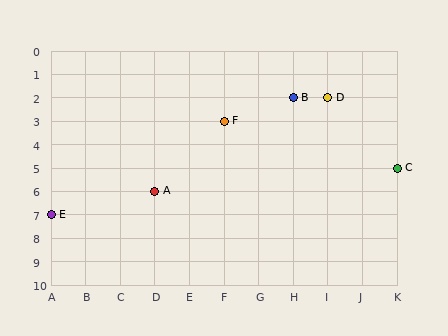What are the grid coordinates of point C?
Point C is at grid coordinates (K, 5).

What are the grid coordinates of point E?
Point E is at grid coordinates (A, 7).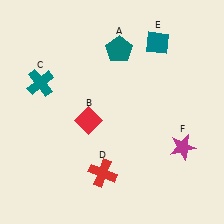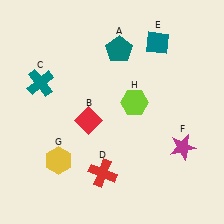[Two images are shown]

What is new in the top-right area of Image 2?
A lime hexagon (H) was added in the top-right area of Image 2.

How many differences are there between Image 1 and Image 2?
There are 2 differences between the two images.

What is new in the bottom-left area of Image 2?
A yellow hexagon (G) was added in the bottom-left area of Image 2.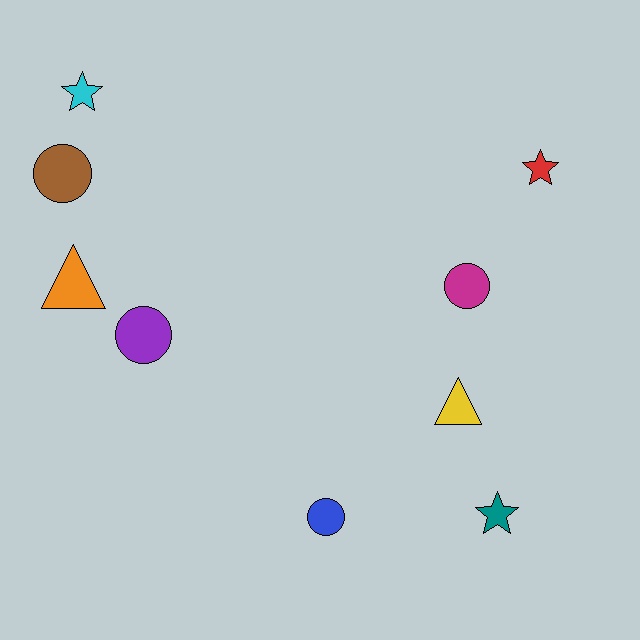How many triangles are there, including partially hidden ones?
There are 2 triangles.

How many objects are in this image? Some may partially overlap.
There are 9 objects.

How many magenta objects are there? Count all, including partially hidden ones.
There is 1 magenta object.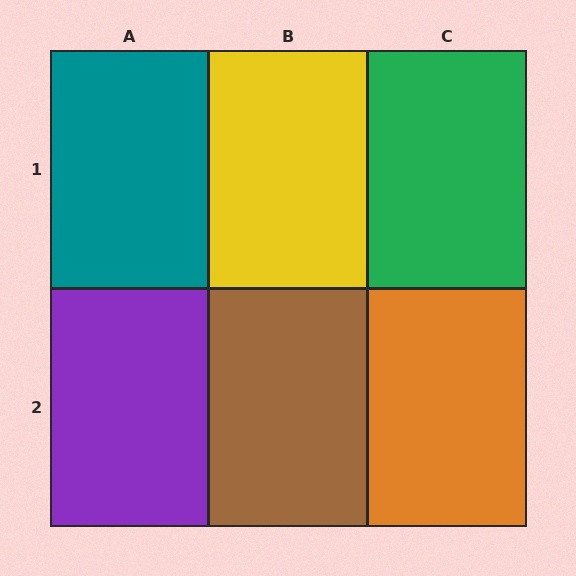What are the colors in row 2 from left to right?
Purple, brown, orange.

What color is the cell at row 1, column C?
Green.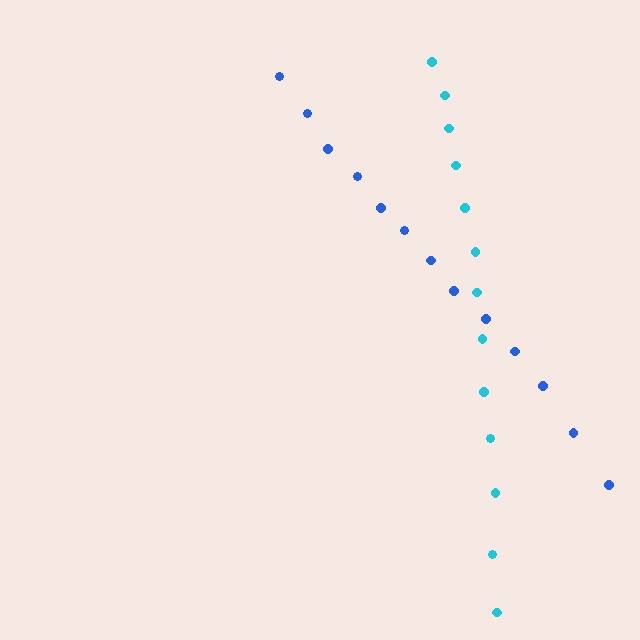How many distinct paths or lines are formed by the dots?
There are 2 distinct paths.